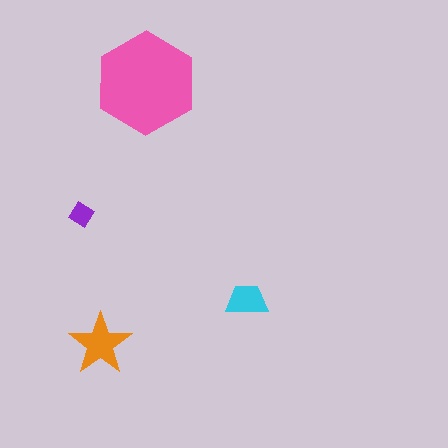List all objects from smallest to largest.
The purple diamond, the cyan trapezoid, the orange star, the pink hexagon.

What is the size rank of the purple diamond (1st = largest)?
4th.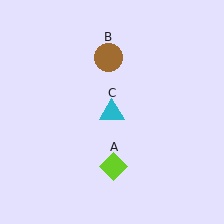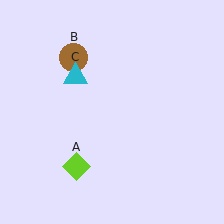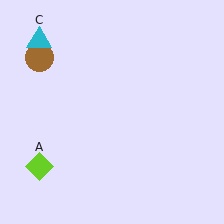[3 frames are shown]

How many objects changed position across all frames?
3 objects changed position: lime diamond (object A), brown circle (object B), cyan triangle (object C).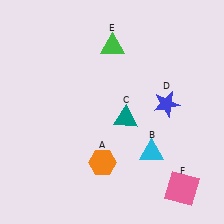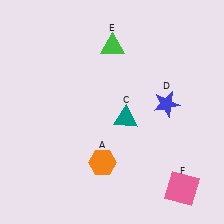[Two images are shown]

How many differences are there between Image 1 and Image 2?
There is 1 difference between the two images.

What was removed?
The cyan triangle (B) was removed in Image 2.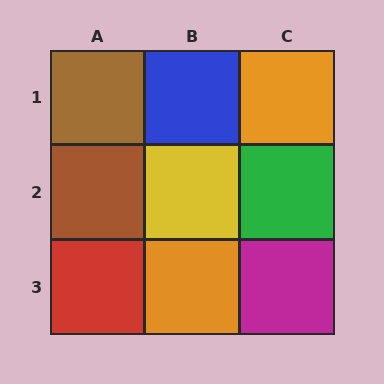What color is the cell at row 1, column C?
Orange.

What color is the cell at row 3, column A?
Red.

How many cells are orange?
2 cells are orange.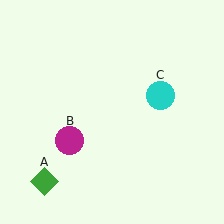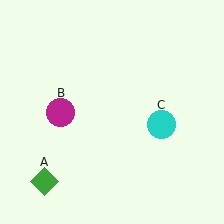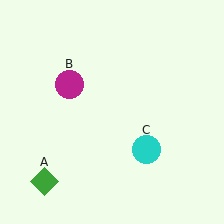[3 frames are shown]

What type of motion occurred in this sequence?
The magenta circle (object B), cyan circle (object C) rotated clockwise around the center of the scene.